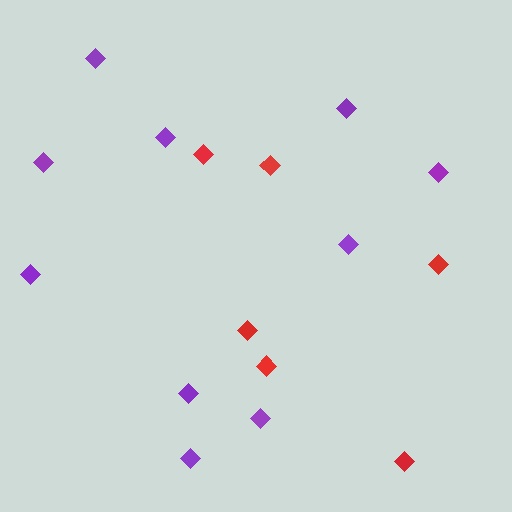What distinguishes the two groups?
There are 2 groups: one group of red diamonds (6) and one group of purple diamonds (10).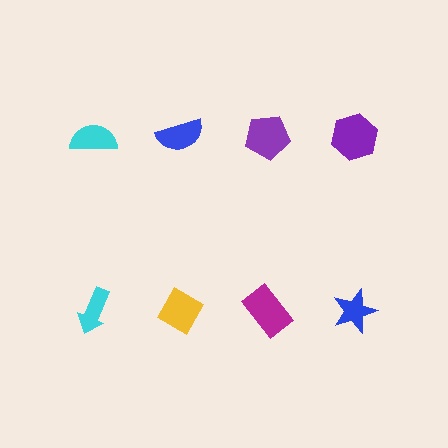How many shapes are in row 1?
4 shapes.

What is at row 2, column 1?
A cyan arrow.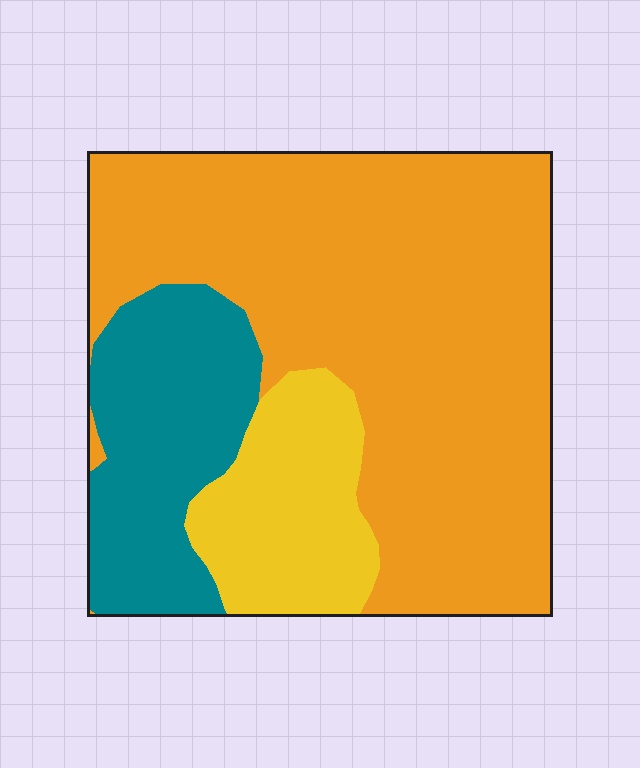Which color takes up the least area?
Yellow, at roughly 15%.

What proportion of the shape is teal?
Teal covers roughly 20% of the shape.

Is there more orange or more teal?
Orange.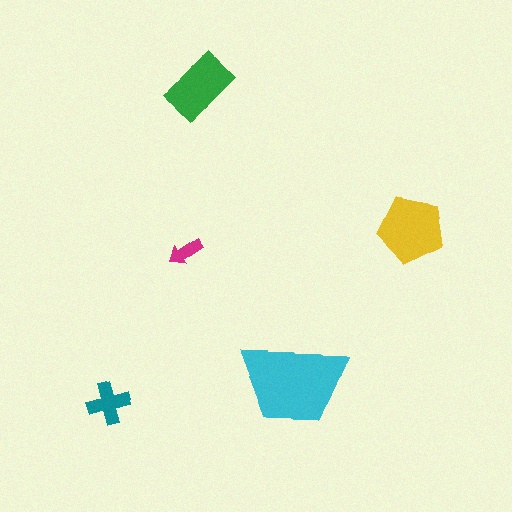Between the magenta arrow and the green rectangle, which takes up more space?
The green rectangle.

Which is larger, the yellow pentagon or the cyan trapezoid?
The cyan trapezoid.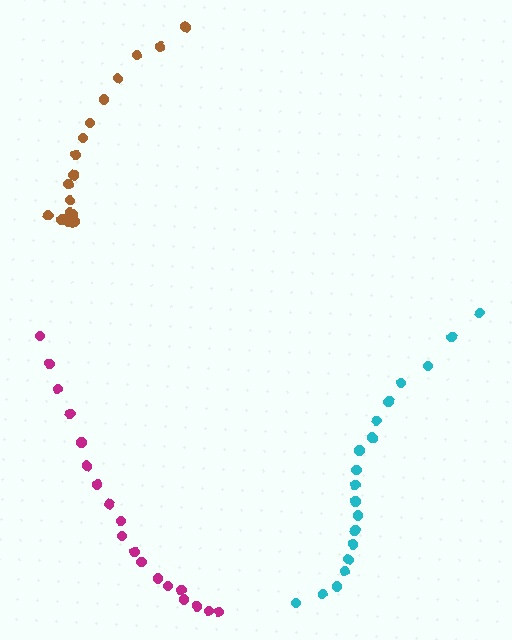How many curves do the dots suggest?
There are 3 distinct paths.